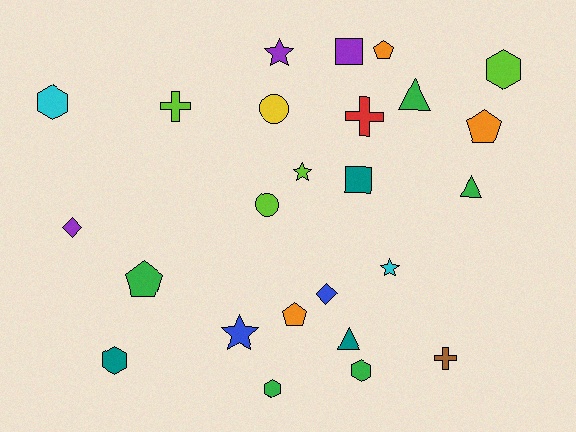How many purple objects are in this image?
There are 3 purple objects.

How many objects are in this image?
There are 25 objects.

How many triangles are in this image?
There are 3 triangles.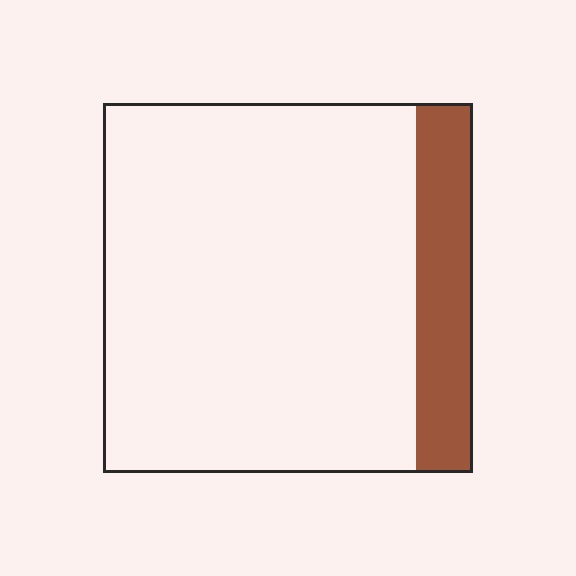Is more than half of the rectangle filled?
No.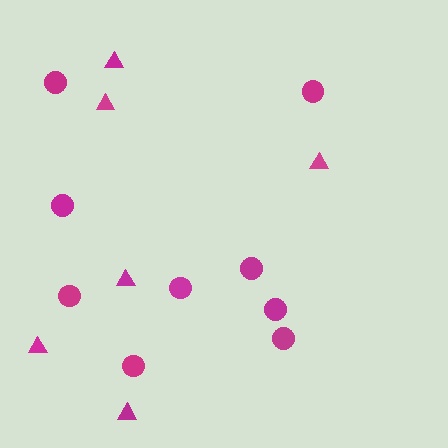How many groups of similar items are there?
There are 2 groups: one group of circles (9) and one group of triangles (6).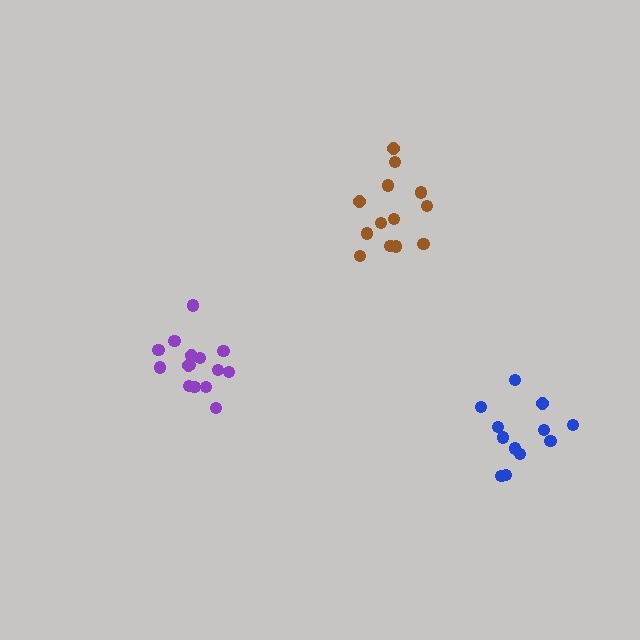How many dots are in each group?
Group 1: 15 dots, Group 2: 13 dots, Group 3: 12 dots (40 total).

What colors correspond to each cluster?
The clusters are colored: purple, brown, blue.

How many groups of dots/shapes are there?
There are 3 groups.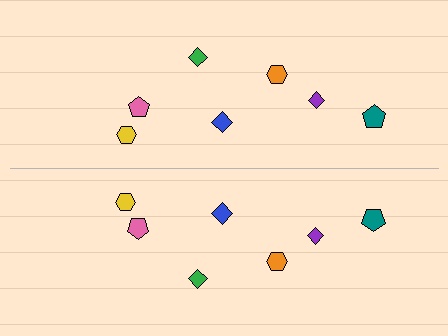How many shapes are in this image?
There are 14 shapes in this image.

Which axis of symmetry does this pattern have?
The pattern has a horizontal axis of symmetry running through the center of the image.